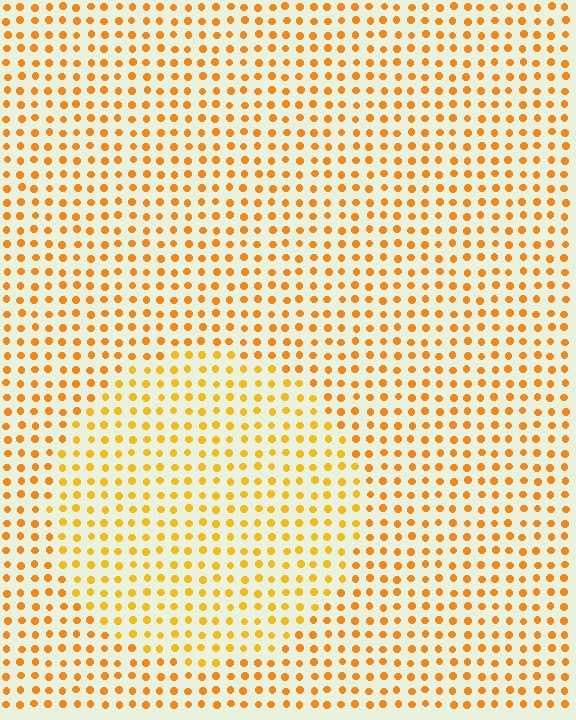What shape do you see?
I see a circle.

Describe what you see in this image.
The image is filled with small orange elements in a uniform arrangement. A circle-shaped region is visible where the elements are tinted to a slightly different hue, forming a subtle color boundary.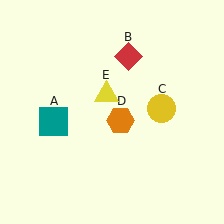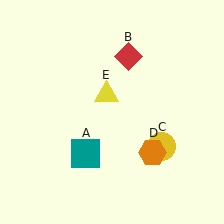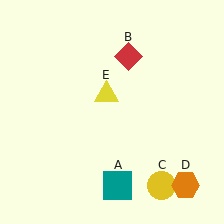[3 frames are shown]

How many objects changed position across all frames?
3 objects changed position: teal square (object A), yellow circle (object C), orange hexagon (object D).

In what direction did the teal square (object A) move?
The teal square (object A) moved down and to the right.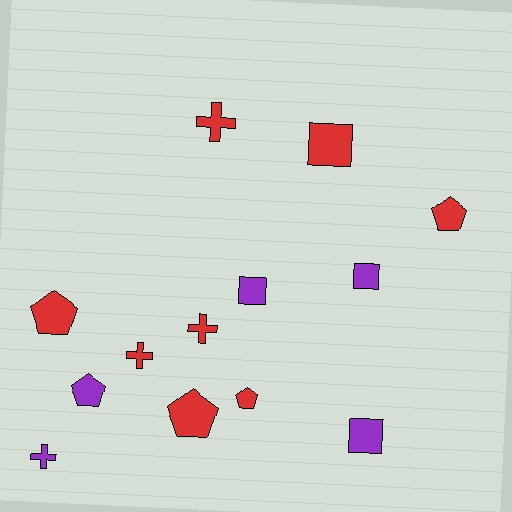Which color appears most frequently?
Red, with 8 objects.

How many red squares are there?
There is 1 red square.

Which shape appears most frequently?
Pentagon, with 5 objects.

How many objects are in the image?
There are 13 objects.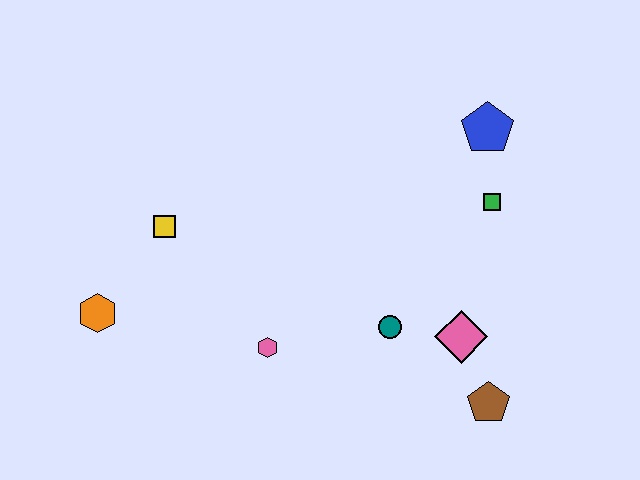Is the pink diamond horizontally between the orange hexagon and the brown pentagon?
Yes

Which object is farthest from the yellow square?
The brown pentagon is farthest from the yellow square.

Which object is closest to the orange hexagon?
The yellow square is closest to the orange hexagon.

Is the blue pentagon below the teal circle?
No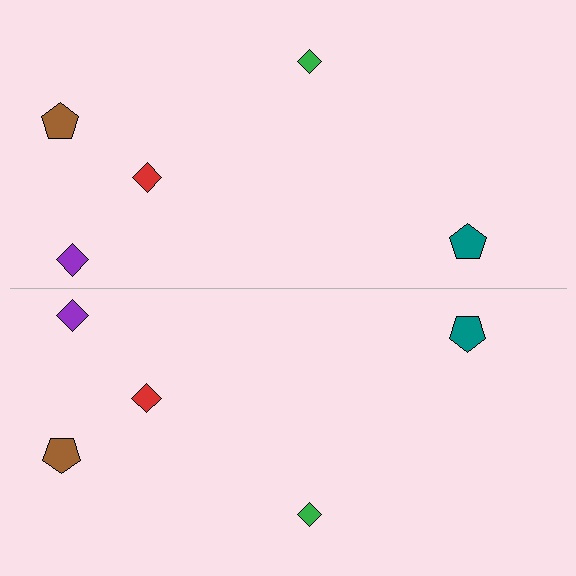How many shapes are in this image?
There are 10 shapes in this image.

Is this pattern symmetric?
Yes, this pattern has bilateral (reflection) symmetry.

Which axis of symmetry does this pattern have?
The pattern has a horizontal axis of symmetry running through the center of the image.